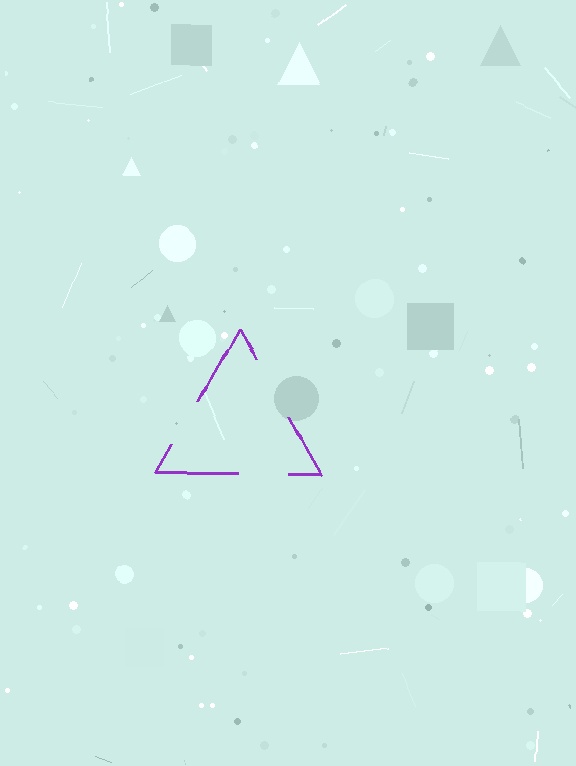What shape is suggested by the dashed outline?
The dashed outline suggests a triangle.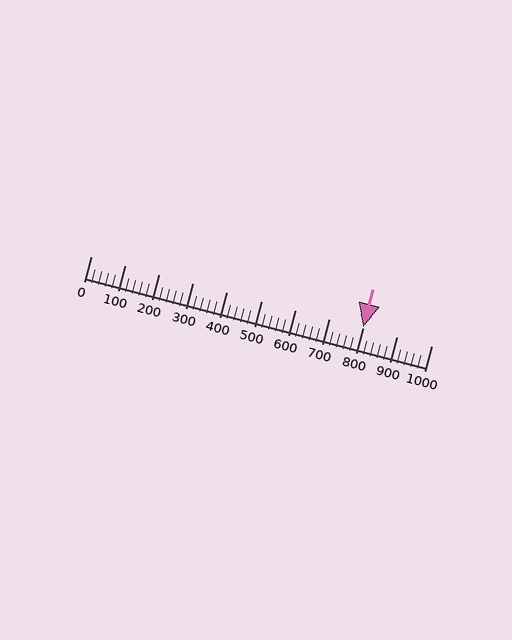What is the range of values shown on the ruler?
The ruler shows values from 0 to 1000.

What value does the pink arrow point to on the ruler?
The pink arrow points to approximately 800.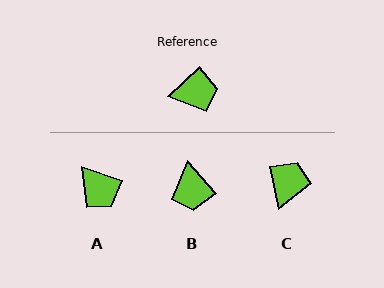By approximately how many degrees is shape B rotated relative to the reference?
Approximately 92 degrees clockwise.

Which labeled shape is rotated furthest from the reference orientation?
B, about 92 degrees away.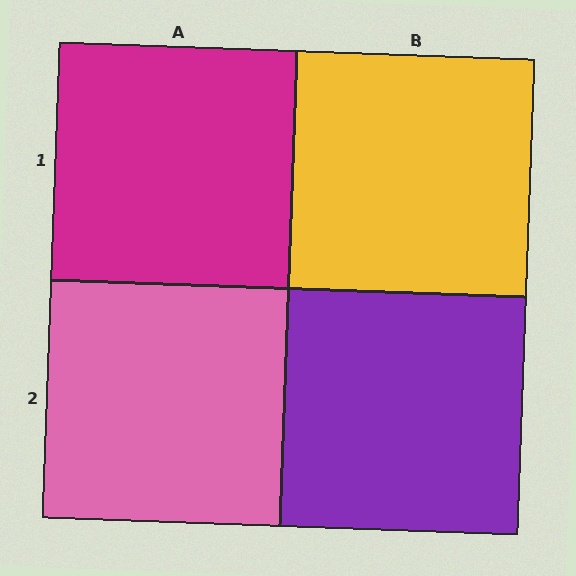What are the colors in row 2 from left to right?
Pink, purple.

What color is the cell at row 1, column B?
Yellow.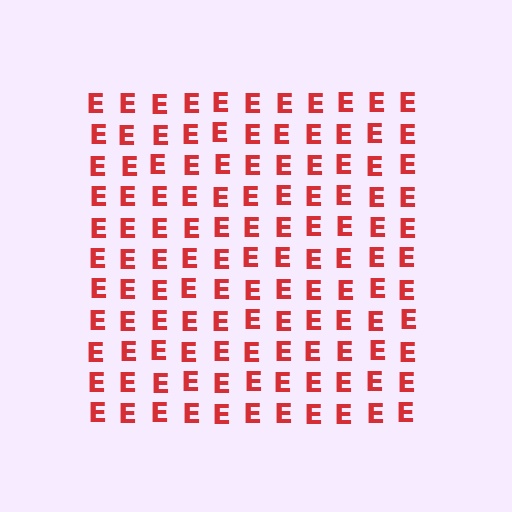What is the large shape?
The large shape is a square.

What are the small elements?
The small elements are letter E's.